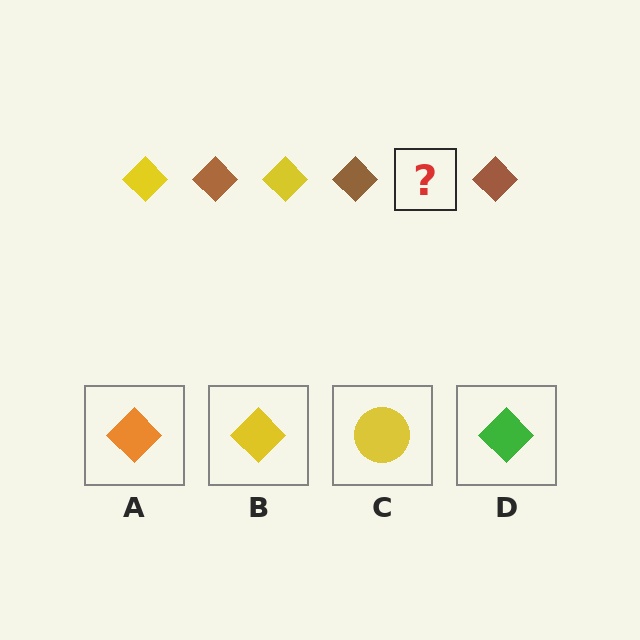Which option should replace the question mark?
Option B.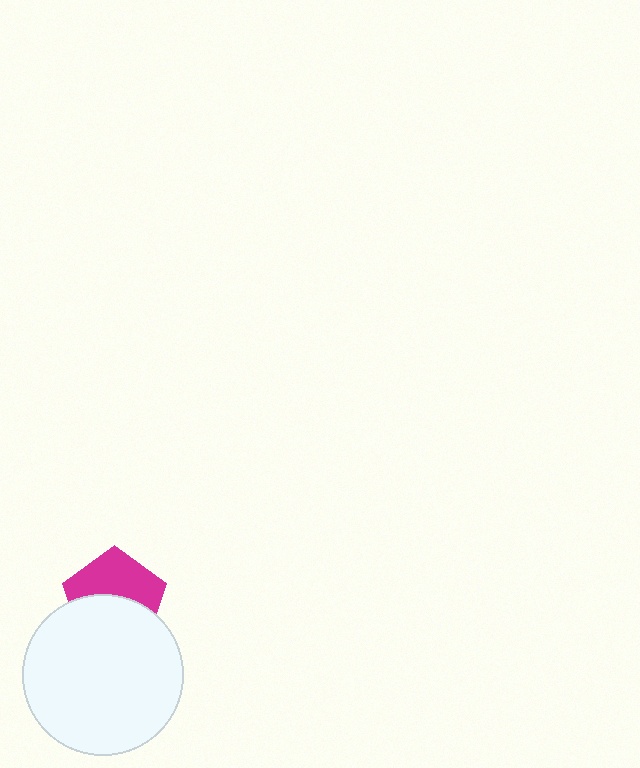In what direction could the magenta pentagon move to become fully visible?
The magenta pentagon could move up. That would shift it out from behind the white circle entirely.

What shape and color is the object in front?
The object in front is a white circle.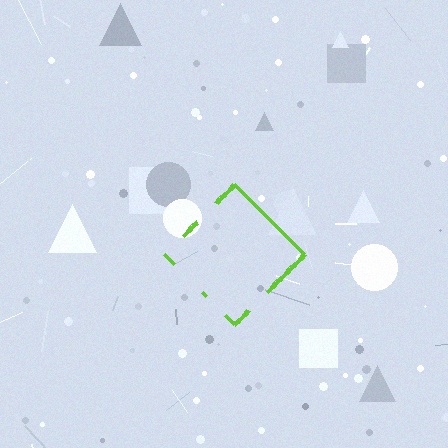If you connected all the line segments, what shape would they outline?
They would outline a diamond.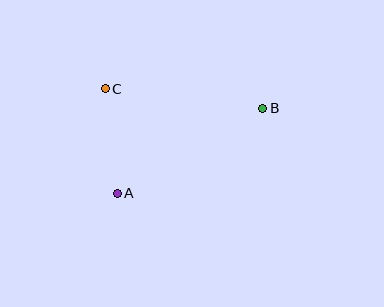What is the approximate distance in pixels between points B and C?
The distance between B and C is approximately 159 pixels.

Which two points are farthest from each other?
Points A and B are farthest from each other.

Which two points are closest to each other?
Points A and C are closest to each other.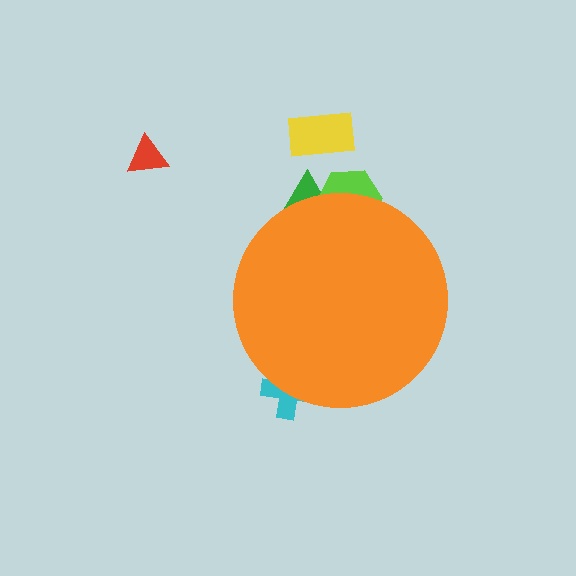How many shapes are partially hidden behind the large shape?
3 shapes are partially hidden.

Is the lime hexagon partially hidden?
Yes, the lime hexagon is partially hidden behind the orange circle.